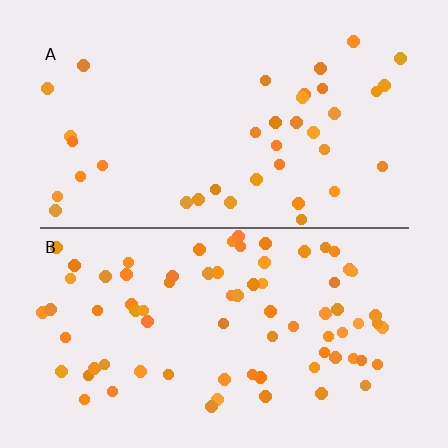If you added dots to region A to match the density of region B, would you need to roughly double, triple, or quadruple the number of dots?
Approximately double.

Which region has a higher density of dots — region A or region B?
B (the bottom).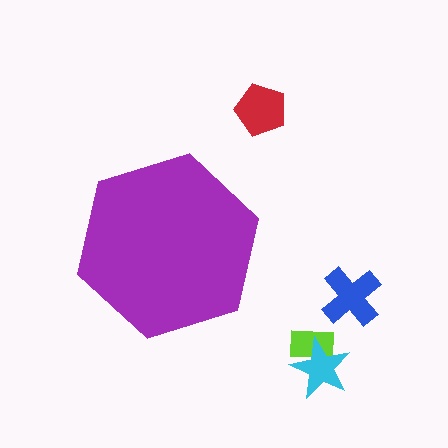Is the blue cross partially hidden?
No, the blue cross is fully visible.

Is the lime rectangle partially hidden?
No, the lime rectangle is fully visible.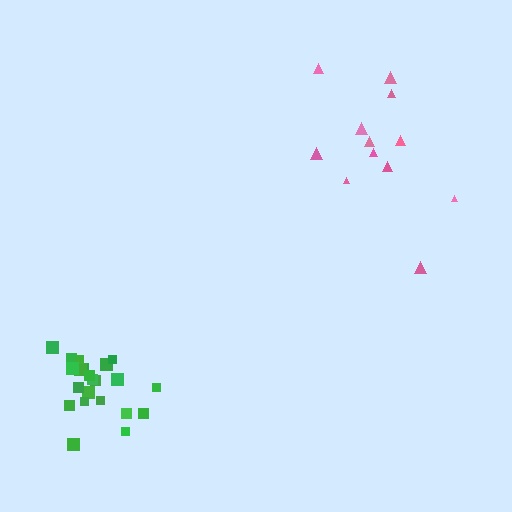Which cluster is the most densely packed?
Green.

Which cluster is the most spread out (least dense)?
Pink.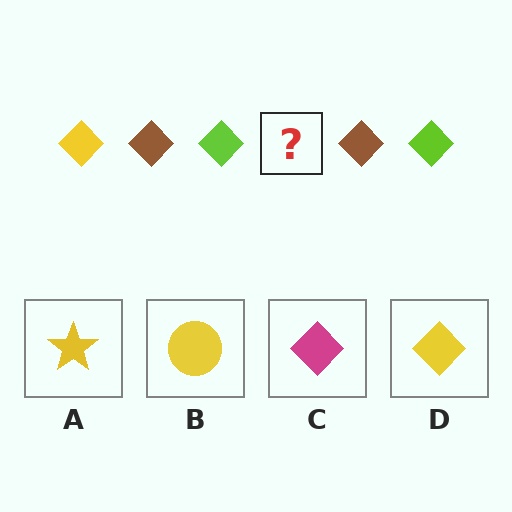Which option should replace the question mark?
Option D.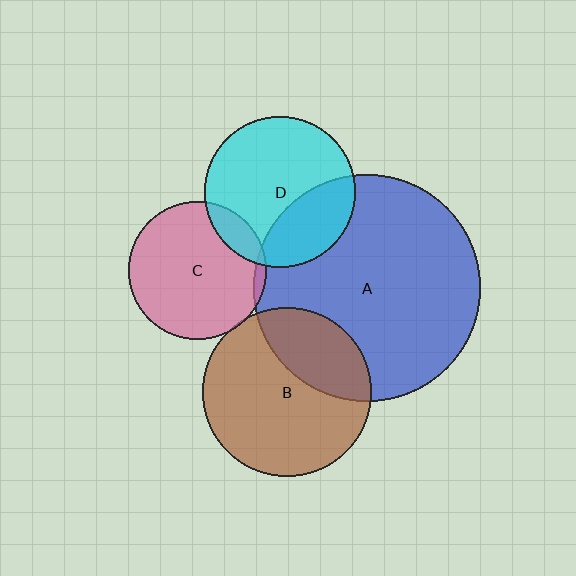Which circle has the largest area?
Circle A (blue).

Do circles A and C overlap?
Yes.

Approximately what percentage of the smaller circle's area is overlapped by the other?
Approximately 5%.